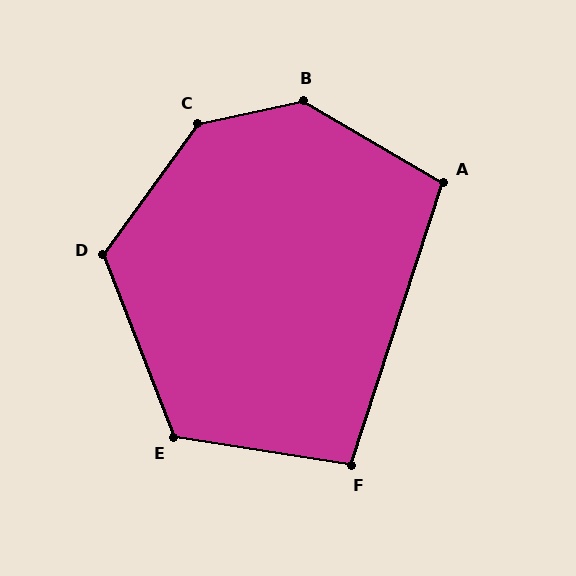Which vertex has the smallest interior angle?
F, at approximately 99 degrees.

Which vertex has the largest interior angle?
B, at approximately 138 degrees.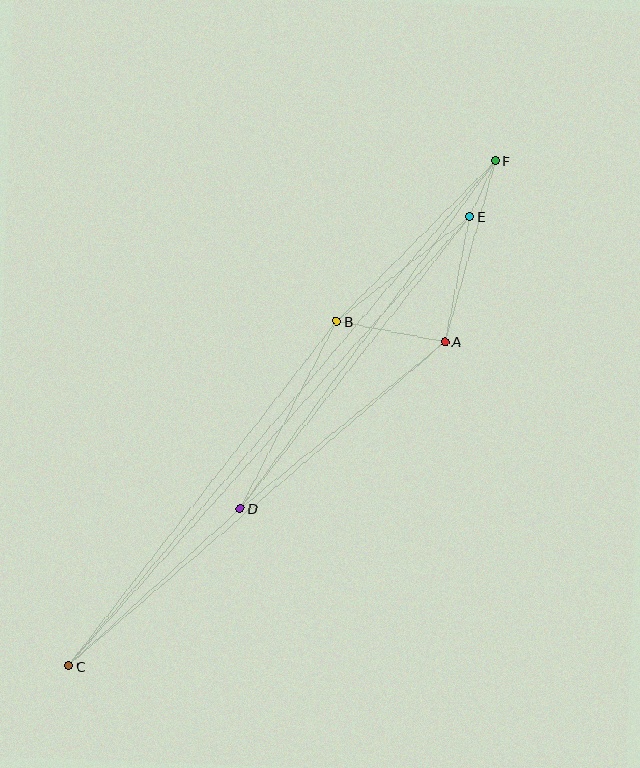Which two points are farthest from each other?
Points C and F are farthest from each other.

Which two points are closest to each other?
Points E and F are closest to each other.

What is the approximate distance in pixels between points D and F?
The distance between D and F is approximately 432 pixels.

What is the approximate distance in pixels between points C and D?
The distance between C and D is approximately 233 pixels.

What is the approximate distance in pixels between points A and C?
The distance between A and C is approximately 497 pixels.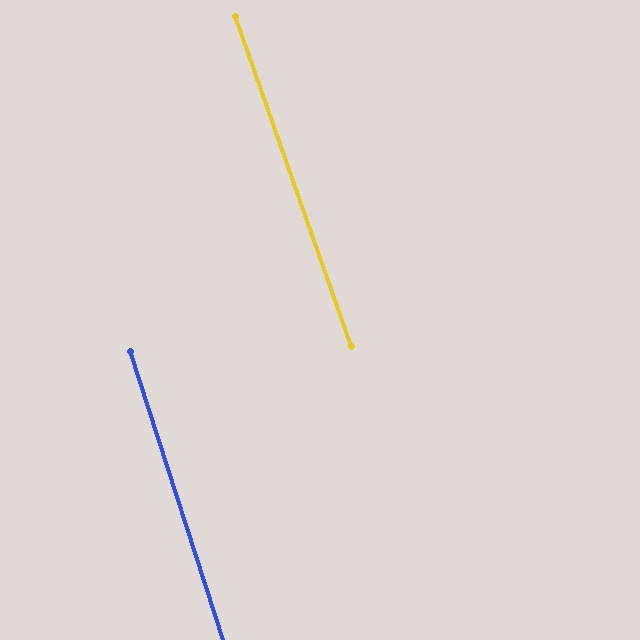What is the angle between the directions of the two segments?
Approximately 1 degree.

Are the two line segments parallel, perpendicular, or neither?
Parallel — their directions differ by only 1.5°.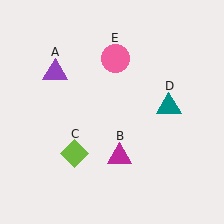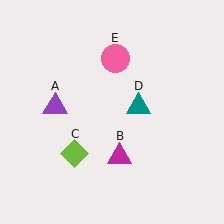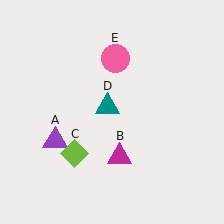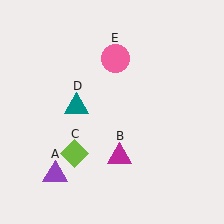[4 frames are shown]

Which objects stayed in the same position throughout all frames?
Magenta triangle (object B) and lime diamond (object C) and pink circle (object E) remained stationary.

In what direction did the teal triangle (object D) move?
The teal triangle (object D) moved left.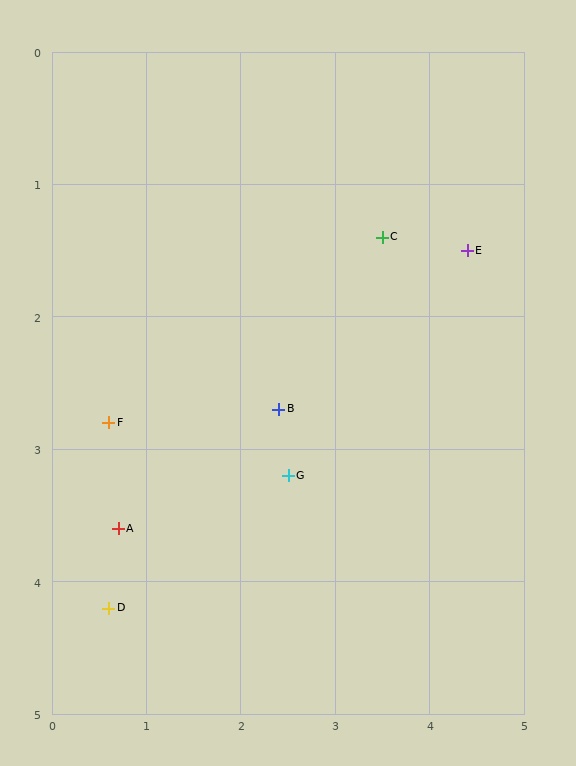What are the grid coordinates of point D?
Point D is at approximately (0.6, 4.2).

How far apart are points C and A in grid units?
Points C and A are about 3.6 grid units apart.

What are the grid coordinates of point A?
Point A is at approximately (0.7, 3.6).